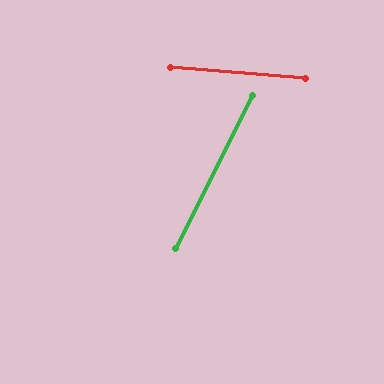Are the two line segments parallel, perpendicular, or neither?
Neither parallel nor perpendicular — they differ by about 68°.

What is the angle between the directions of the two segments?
Approximately 68 degrees.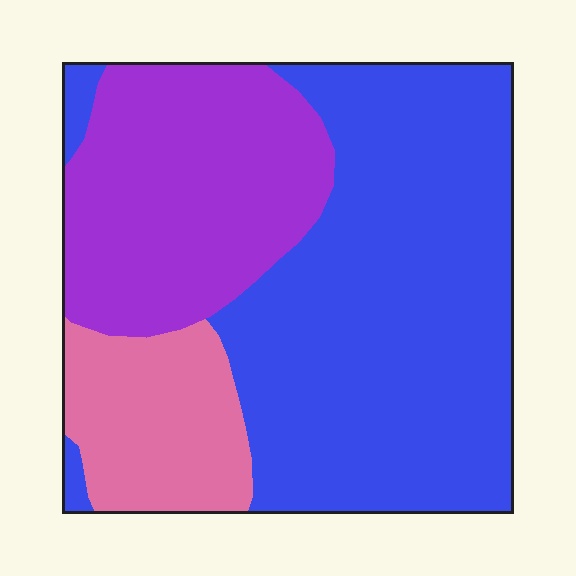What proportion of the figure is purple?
Purple takes up between a quarter and a half of the figure.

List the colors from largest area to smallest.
From largest to smallest: blue, purple, pink.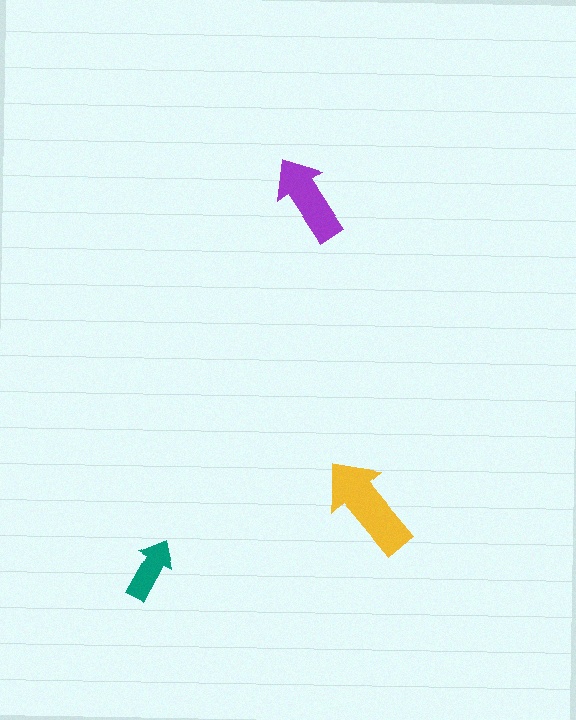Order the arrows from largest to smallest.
the yellow one, the purple one, the teal one.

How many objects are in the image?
There are 3 objects in the image.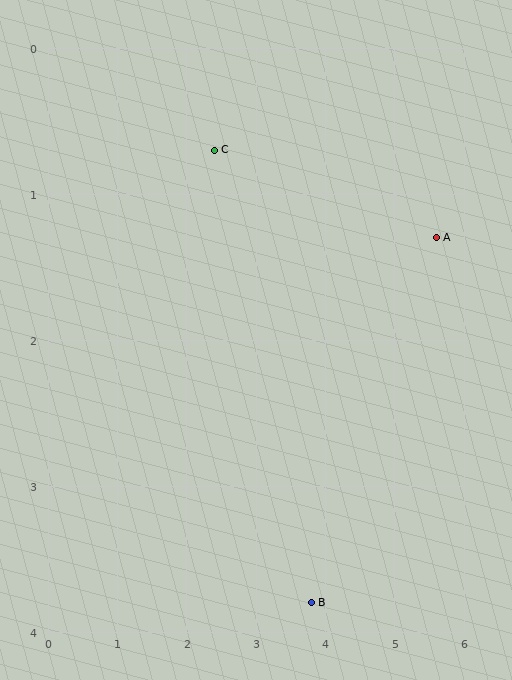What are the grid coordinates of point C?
Point C is at approximately (2.4, 0.7).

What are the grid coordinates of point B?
Point B is at approximately (3.8, 3.8).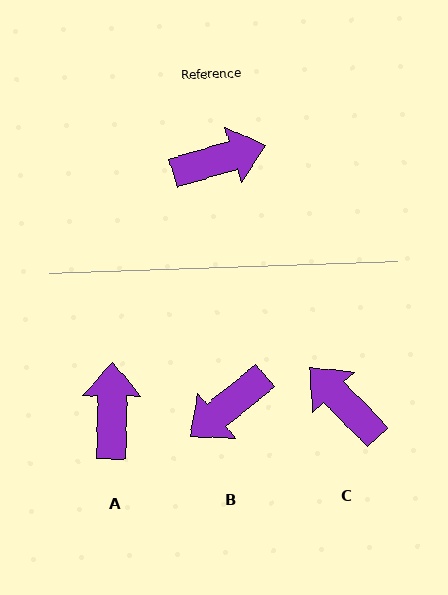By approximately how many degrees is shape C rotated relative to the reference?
Approximately 118 degrees counter-clockwise.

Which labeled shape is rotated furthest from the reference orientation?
B, about 157 degrees away.